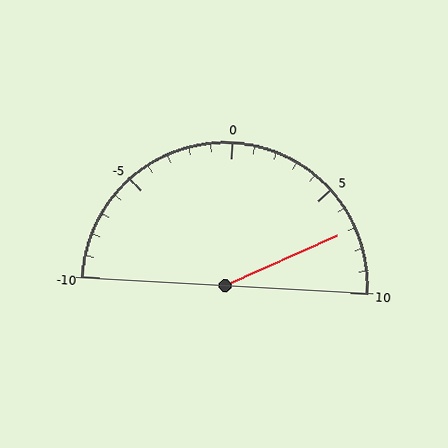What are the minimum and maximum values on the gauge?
The gauge ranges from -10 to 10.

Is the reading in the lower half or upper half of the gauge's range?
The reading is in the upper half of the range (-10 to 10).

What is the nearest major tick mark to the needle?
The nearest major tick mark is 5.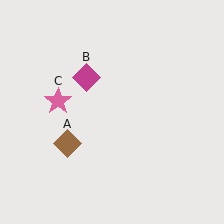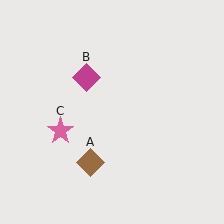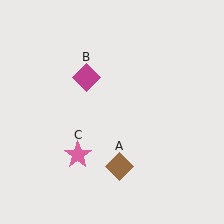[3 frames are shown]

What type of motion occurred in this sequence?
The brown diamond (object A), pink star (object C) rotated counterclockwise around the center of the scene.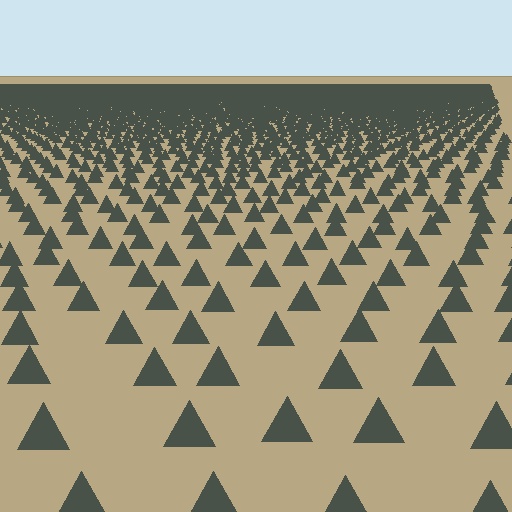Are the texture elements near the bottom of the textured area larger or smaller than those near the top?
Larger. Near the bottom, elements are closer to the viewer and appear at a bigger on-screen size.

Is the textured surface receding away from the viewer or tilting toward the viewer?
The surface is receding away from the viewer. Texture elements get smaller and denser toward the top.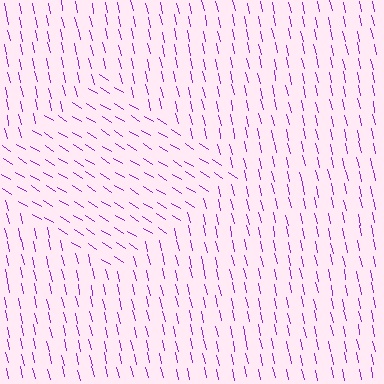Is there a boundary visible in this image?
Yes, there is a texture boundary formed by a change in line orientation.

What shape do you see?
I see a diamond.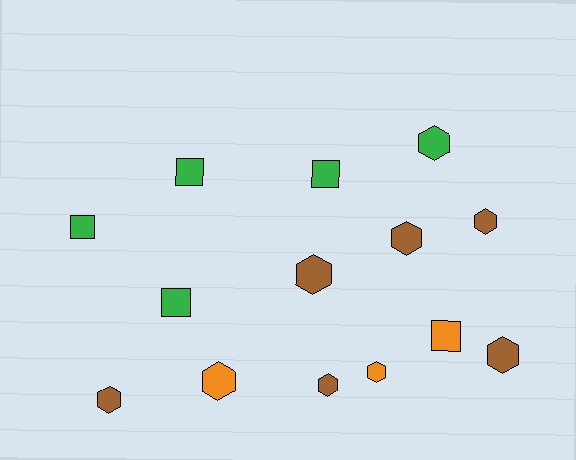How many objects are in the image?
There are 14 objects.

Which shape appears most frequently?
Hexagon, with 9 objects.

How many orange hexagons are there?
There are 2 orange hexagons.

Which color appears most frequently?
Brown, with 6 objects.